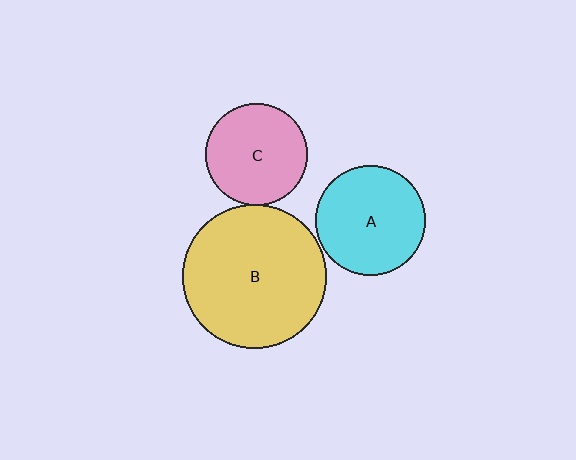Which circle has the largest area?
Circle B (yellow).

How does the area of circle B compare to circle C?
Approximately 2.0 times.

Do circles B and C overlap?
Yes.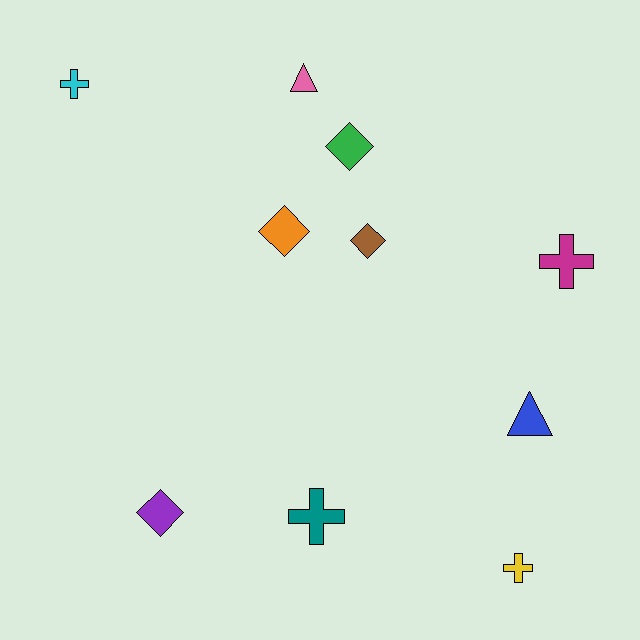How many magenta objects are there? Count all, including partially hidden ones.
There is 1 magenta object.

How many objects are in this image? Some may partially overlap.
There are 10 objects.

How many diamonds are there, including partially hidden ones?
There are 4 diamonds.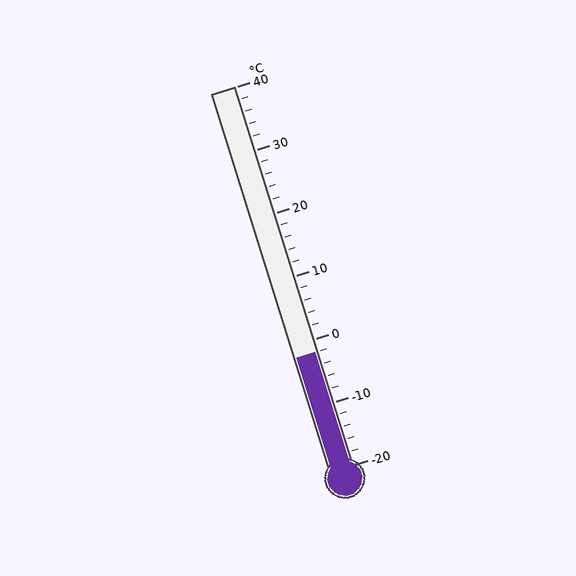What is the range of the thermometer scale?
The thermometer scale ranges from -20°C to 40°C.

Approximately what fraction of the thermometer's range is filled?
The thermometer is filled to approximately 30% of its range.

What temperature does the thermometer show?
The thermometer shows approximately -2°C.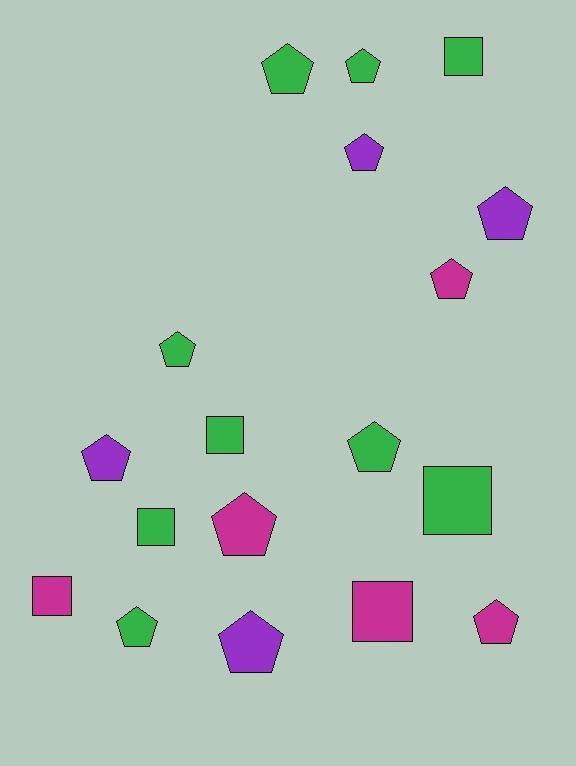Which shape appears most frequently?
Pentagon, with 12 objects.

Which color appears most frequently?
Green, with 9 objects.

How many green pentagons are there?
There are 5 green pentagons.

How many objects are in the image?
There are 18 objects.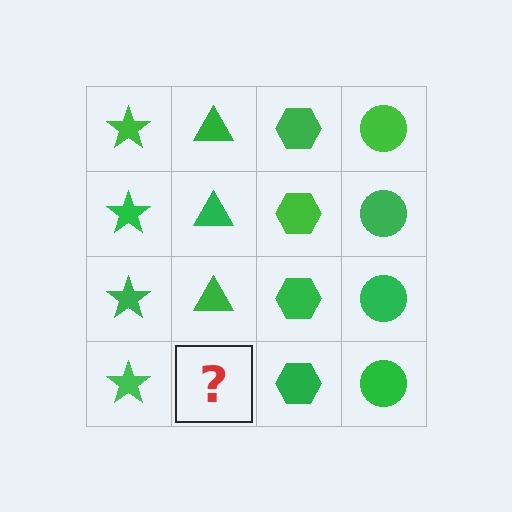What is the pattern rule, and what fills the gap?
The rule is that each column has a consistent shape. The gap should be filled with a green triangle.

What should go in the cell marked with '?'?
The missing cell should contain a green triangle.